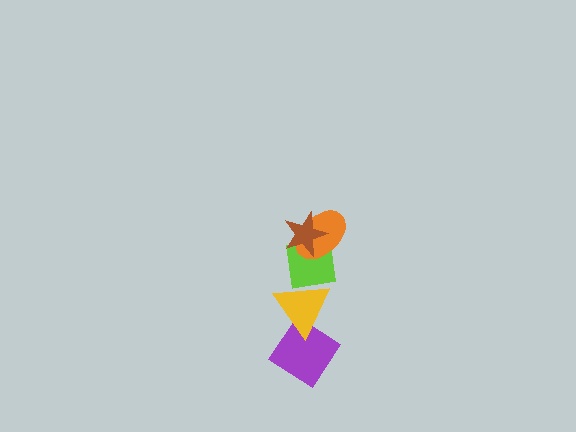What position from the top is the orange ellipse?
The orange ellipse is 2nd from the top.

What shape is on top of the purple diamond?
The yellow triangle is on top of the purple diamond.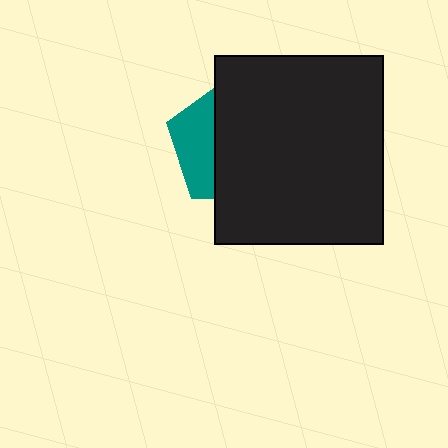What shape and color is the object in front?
The object in front is a black rectangle.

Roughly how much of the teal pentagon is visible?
A small part of it is visible (roughly 31%).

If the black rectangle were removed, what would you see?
You would see the complete teal pentagon.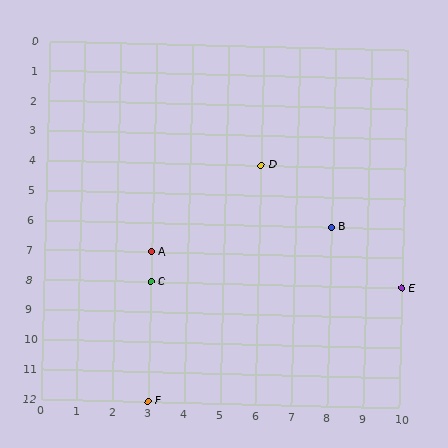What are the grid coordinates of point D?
Point D is at grid coordinates (6, 4).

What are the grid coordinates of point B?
Point B is at grid coordinates (8, 6).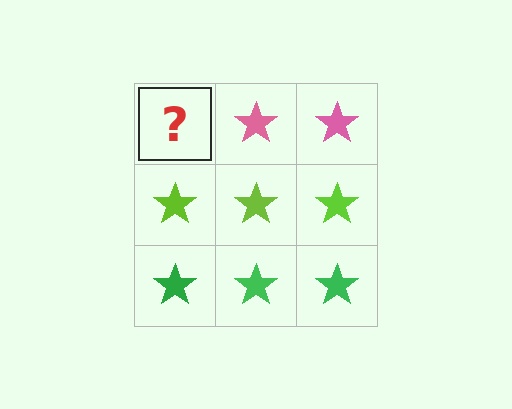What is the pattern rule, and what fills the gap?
The rule is that each row has a consistent color. The gap should be filled with a pink star.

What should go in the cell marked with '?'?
The missing cell should contain a pink star.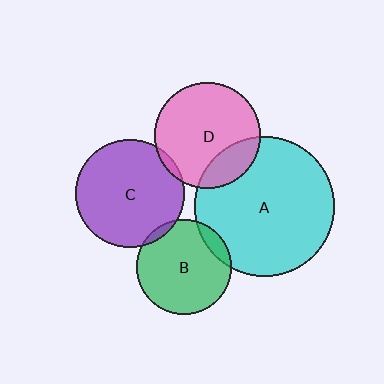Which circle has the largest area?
Circle A (cyan).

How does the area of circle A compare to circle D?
Approximately 1.7 times.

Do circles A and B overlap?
Yes.